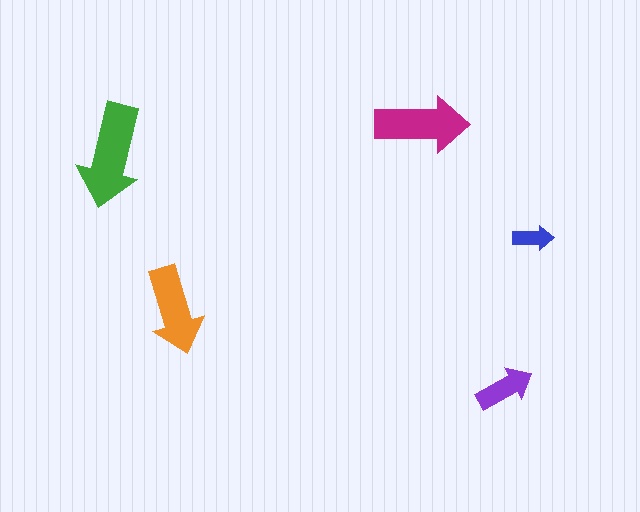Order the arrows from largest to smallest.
the green one, the magenta one, the orange one, the purple one, the blue one.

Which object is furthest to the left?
The green arrow is leftmost.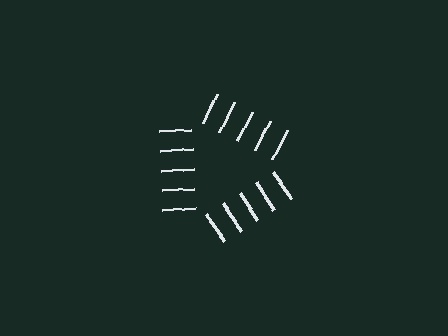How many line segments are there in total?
15 — 5 along each of the 3 edges.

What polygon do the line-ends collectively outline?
An illusory triangle — the line segments terminate on its edges but no continuous stroke is drawn.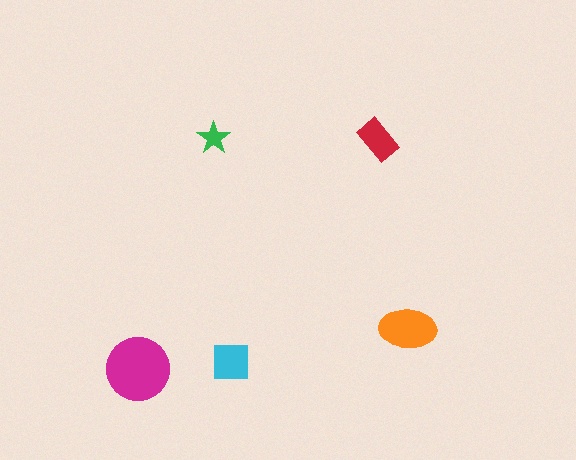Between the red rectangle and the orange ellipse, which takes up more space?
The orange ellipse.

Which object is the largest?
The magenta circle.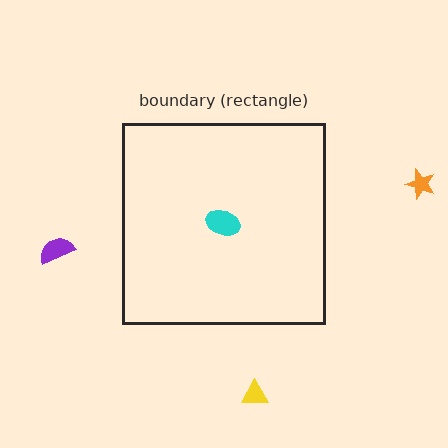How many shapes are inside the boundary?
1 inside, 3 outside.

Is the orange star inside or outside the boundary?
Outside.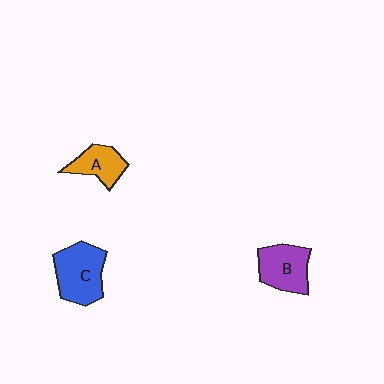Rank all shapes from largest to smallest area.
From largest to smallest: C (blue), B (purple), A (orange).